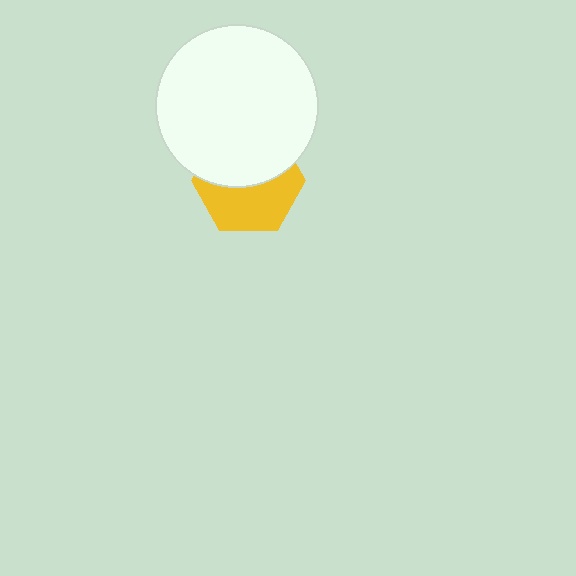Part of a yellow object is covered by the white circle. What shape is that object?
It is a hexagon.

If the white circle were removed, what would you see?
You would see the complete yellow hexagon.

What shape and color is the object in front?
The object in front is a white circle.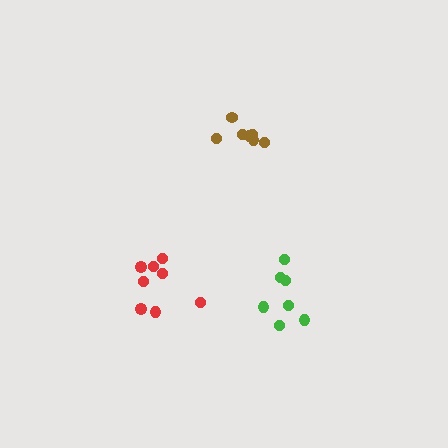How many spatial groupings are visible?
There are 3 spatial groupings.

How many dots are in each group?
Group 1: 7 dots, Group 2: 8 dots, Group 3: 7 dots (22 total).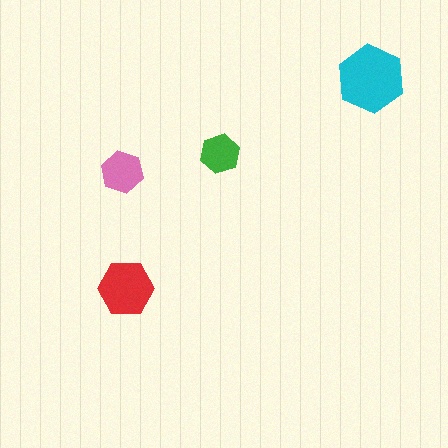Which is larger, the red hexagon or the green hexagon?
The red one.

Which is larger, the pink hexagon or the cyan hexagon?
The cyan one.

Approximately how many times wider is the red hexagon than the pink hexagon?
About 1.5 times wider.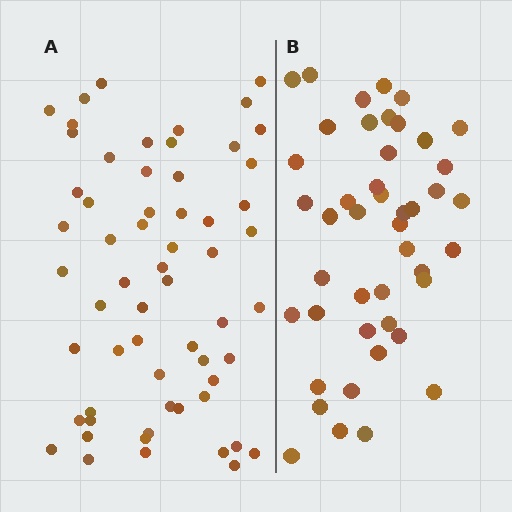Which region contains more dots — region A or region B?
Region A (the left region) has more dots.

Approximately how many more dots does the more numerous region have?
Region A has approximately 15 more dots than region B.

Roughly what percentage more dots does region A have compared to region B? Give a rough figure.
About 35% more.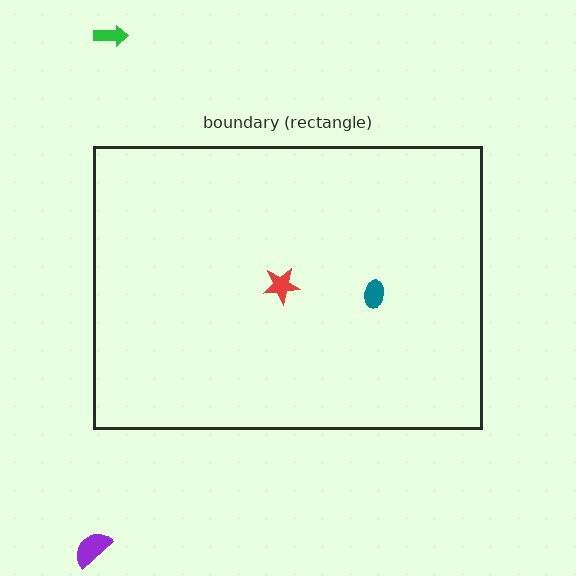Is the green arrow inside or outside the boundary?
Outside.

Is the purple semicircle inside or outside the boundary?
Outside.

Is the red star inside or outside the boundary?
Inside.